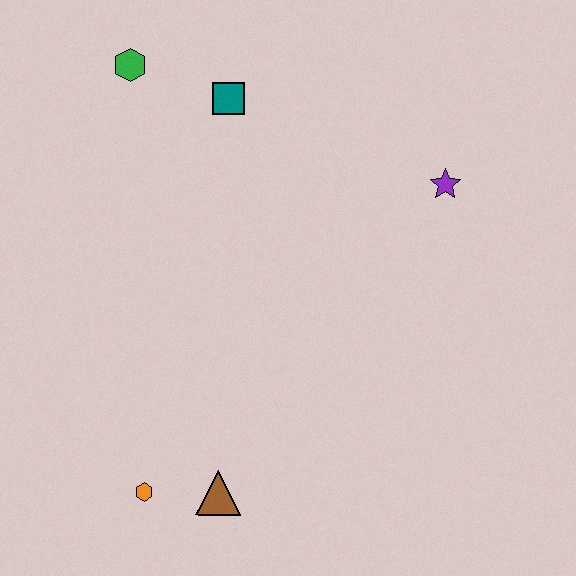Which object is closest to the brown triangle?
The orange hexagon is closest to the brown triangle.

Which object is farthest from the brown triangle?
The green hexagon is farthest from the brown triangle.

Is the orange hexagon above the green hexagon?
No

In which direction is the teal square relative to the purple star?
The teal square is to the left of the purple star.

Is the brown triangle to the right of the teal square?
No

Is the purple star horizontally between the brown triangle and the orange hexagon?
No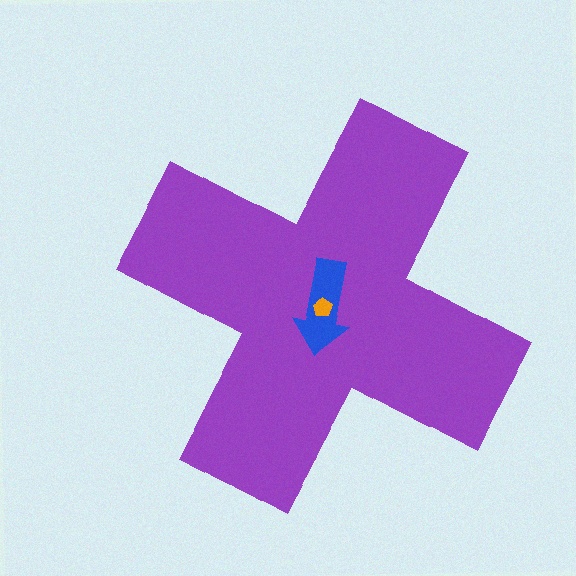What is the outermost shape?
The purple cross.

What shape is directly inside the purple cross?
The blue arrow.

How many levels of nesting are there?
3.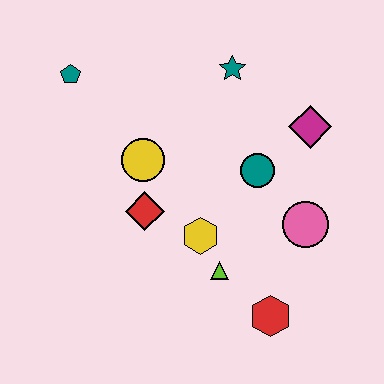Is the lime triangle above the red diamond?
No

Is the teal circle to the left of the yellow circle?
No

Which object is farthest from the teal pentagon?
The red hexagon is farthest from the teal pentagon.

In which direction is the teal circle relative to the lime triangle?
The teal circle is above the lime triangle.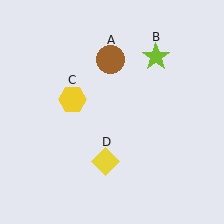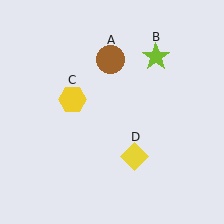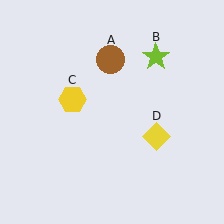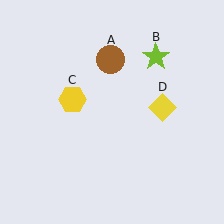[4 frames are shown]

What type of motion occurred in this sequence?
The yellow diamond (object D) rotated counterclockwise around the center of the scene.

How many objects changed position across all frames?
1 object changed position: yellow diamond (object D).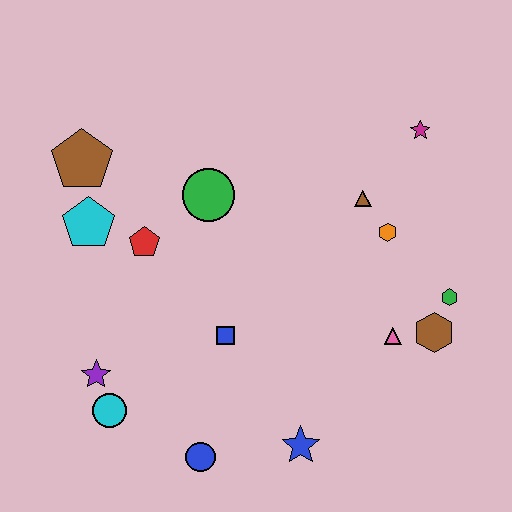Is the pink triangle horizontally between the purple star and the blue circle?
No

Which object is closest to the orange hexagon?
The brown triangle is closest to the orange hexagon.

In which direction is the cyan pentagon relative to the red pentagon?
The cyan pentagon is to the left of the red pentagon.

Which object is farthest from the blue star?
The brown pentagon is farthest from the blue star.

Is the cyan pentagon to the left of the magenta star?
Yes